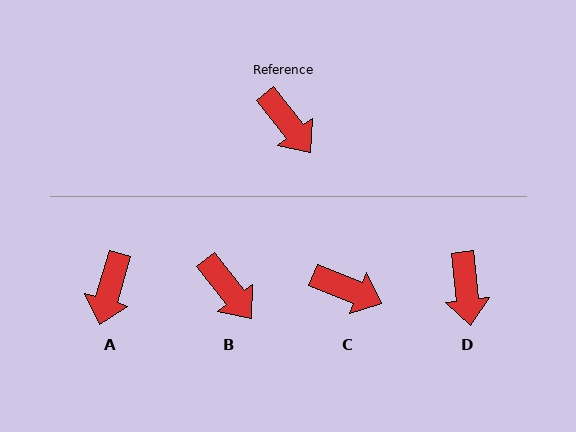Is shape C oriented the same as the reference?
No, it is off by about 30 degrees.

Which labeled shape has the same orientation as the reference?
B.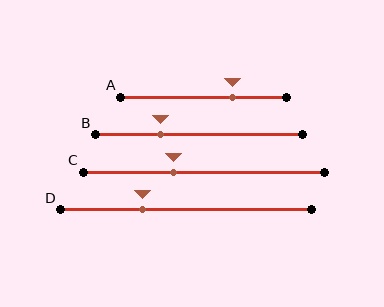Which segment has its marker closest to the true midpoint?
Segment C has its marker closest to the true midpoint.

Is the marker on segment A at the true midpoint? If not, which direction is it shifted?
No, the marker on segment A is shifted to the right by about 18% of the segment length.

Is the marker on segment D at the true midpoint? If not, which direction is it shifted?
No, the marker on segment D is shifted to the left by about 17% of the segment length.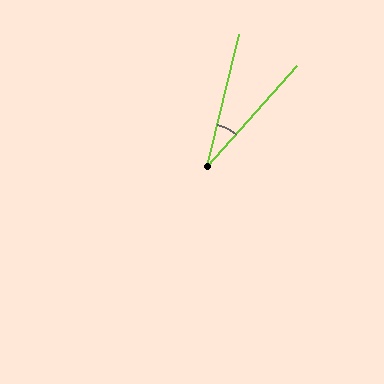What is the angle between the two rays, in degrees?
Approximately 28 degrees.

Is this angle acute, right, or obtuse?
It is acute.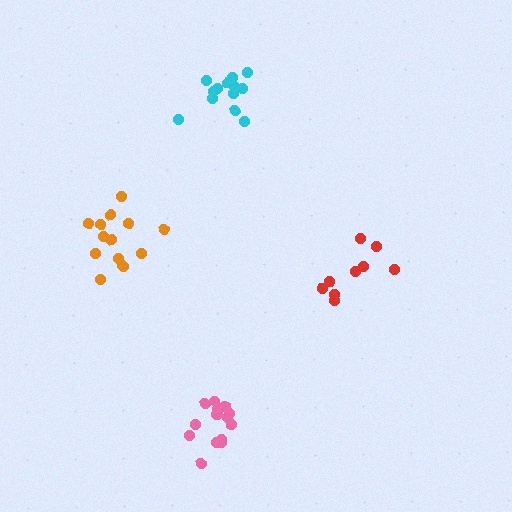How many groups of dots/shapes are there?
There are 4 groups.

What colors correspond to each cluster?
The clusters are colored: pink, cyan, red, orange.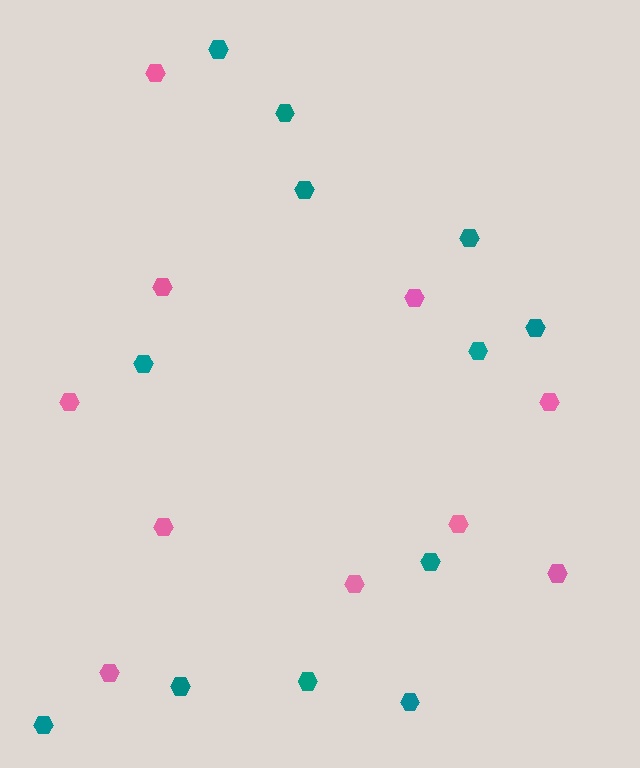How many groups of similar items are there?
There are 2 groups: one group of teal hexagons (12) and one group of pink hexagons (10).